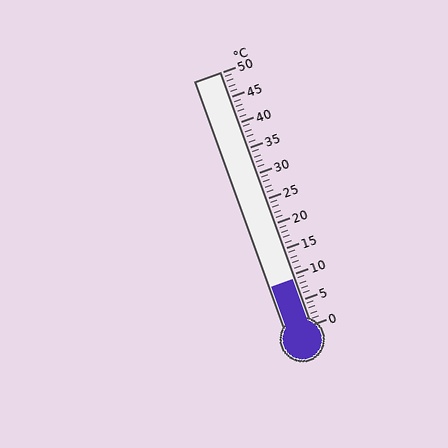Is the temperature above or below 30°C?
The temperature is below 30°C.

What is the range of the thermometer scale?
The thermometer scale ranges from 0°C to 50°C.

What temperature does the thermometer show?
The thermometer shows approximately 9°C.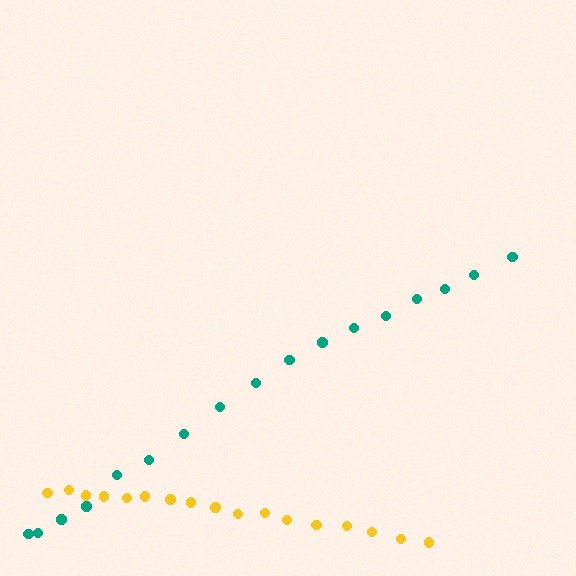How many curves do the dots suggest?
There are 2 distinct paths.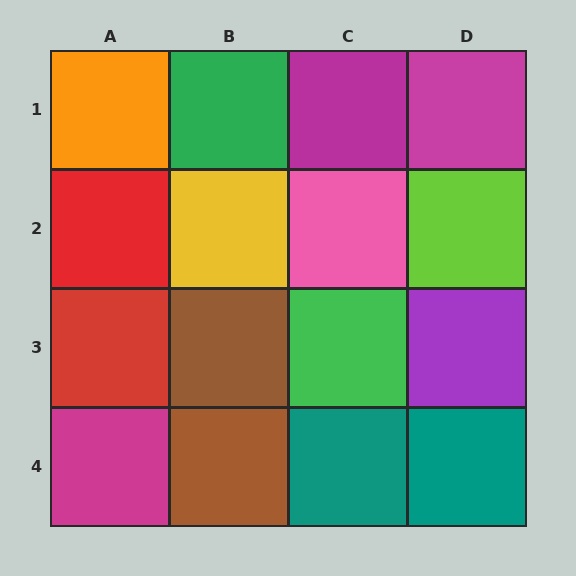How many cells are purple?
1 cell is purple.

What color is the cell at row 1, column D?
Magenta.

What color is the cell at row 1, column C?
Magenta.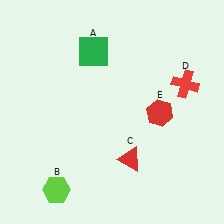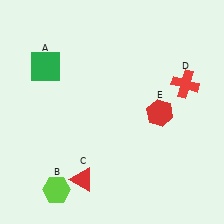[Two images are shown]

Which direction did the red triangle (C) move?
The red triangle (C) moved left.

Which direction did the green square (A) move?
The green square (A) moved left.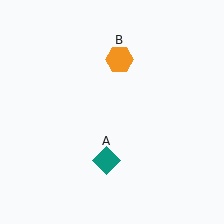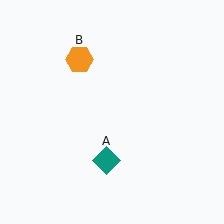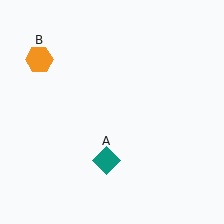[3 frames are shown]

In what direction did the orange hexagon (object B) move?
The orange hexagon (object B) moved left.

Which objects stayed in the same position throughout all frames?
Teal diamond (object A) remained stationary.